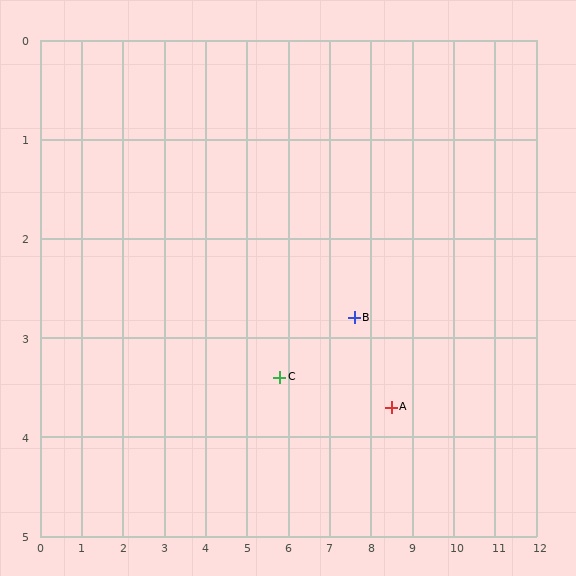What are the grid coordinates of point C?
Point C is at approximately (5.8, 3.4).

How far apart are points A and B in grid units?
Points A and B are about 1.3 grid units apart.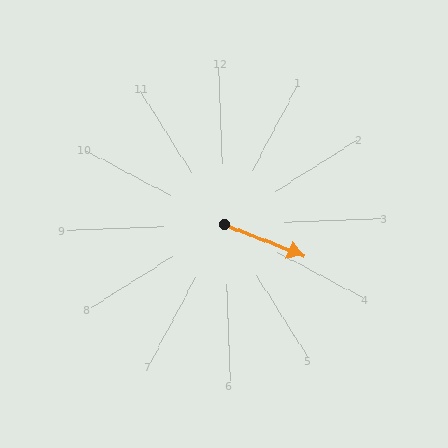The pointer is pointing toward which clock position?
Roughly 4 o'clock.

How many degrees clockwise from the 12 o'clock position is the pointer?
Approximately 114 degrees.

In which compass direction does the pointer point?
Southeast.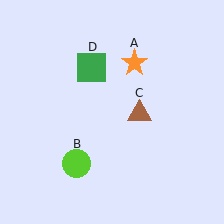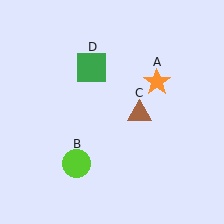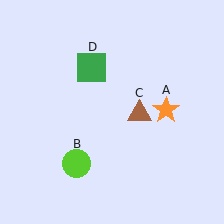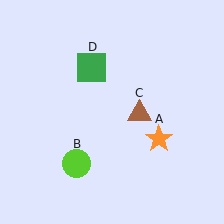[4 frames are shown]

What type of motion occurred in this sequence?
The orange star (object A) rotated clockwise around the center of the scene.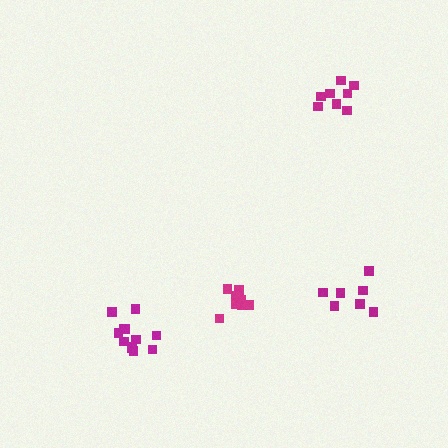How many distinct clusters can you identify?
There are 4 distinct clusters.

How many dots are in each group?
Group 1: 8 dots, Group 2: 8 dots, Group 3: 12 dots, Group 4: 7 dots (35 total).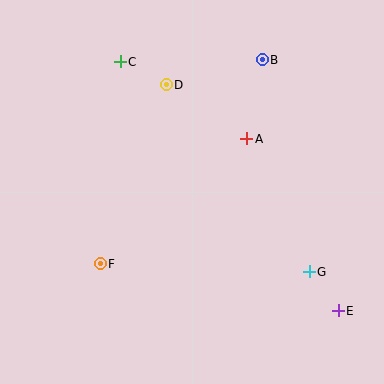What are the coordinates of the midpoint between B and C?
The midpoint between B and C is at (191, 61).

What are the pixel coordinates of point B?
Point B is at (262, 60).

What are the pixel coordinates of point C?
Point C is at (120, 62).